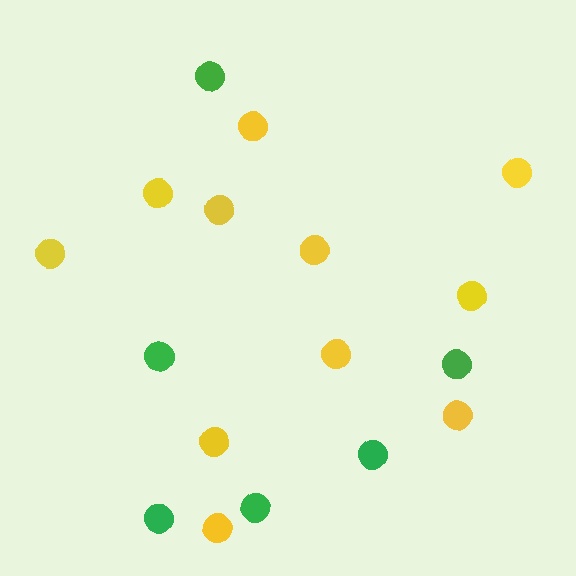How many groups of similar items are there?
There are 2 groups: one group of yellow circles (11) and one group of green circles (6).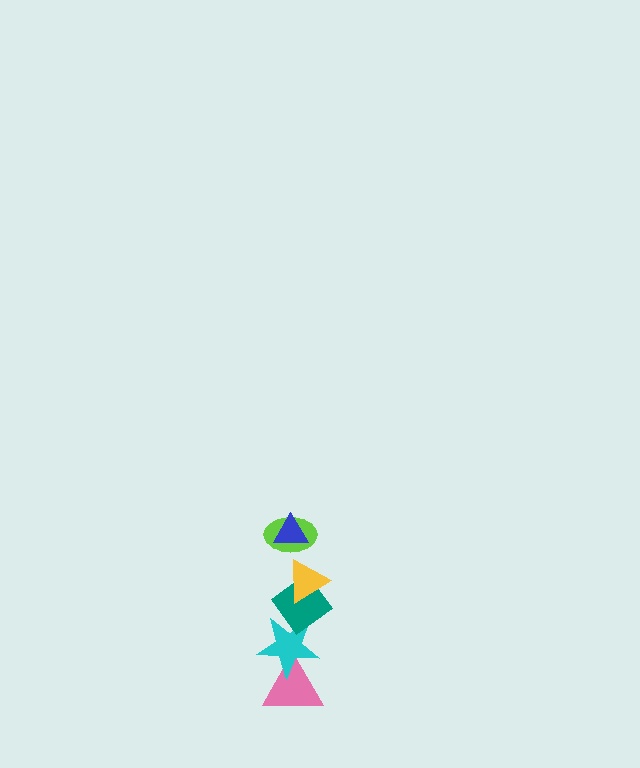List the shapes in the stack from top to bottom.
From top to bottom: the blue triangle, the lime ellipse, the yellow triangle, the teal diamond, the cyan star, the pink triangle.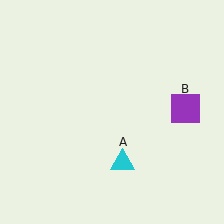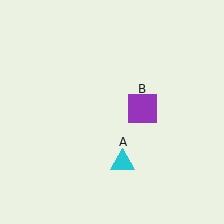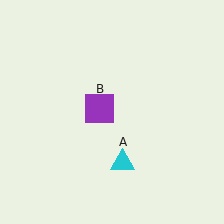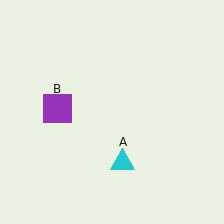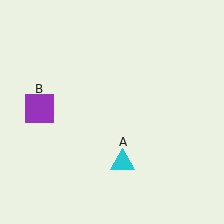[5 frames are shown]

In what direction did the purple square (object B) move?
The purple square (object B) moved left.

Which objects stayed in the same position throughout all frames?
Cyan triangle (object A) remained stationary.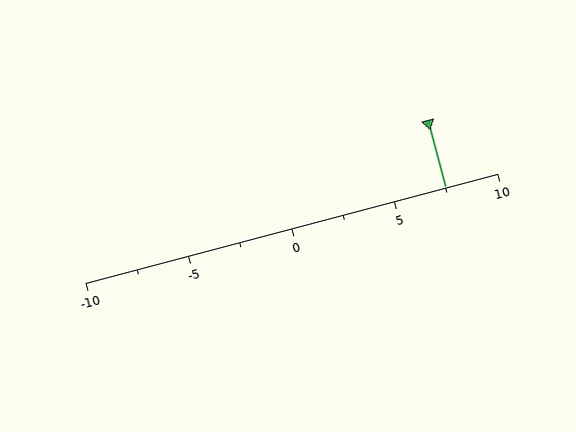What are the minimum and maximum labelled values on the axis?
The axis runs from -10 to 10.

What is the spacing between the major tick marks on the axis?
The major ticks are spaced 5 apart.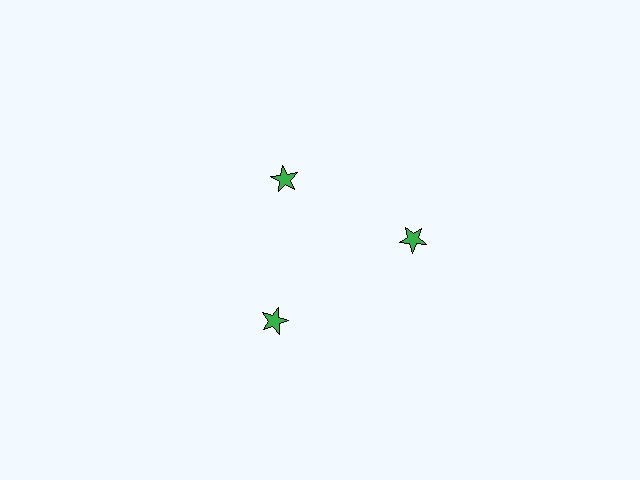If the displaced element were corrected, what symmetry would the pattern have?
It would have 3-fold rotational symmetry — the pattern would map onto itself every 120 degrees.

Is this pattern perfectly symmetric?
No. The 3 green stars are arranged in a ring, but one element near the 11 o'clock position is pulled inward toward the center, breaking the 3-fold rotational symmetry.